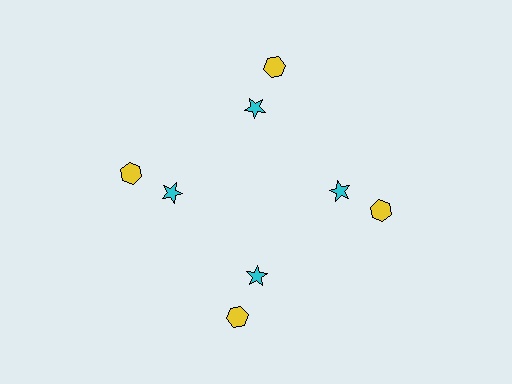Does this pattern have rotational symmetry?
Yes, this pattern has 4-fold rotational symmetry. It looks the same after rotating 90 degrees around the center.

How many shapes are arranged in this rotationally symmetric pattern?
There are 8 shapes, arranged in 4 groups of 2.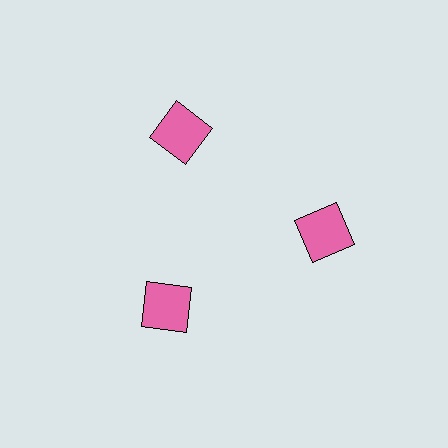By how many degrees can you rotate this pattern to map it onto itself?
The pattern maps onto itself every 120 degrees of rotation.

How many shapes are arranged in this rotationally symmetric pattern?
There are 3 shapes, arranged in 3 groups of 1.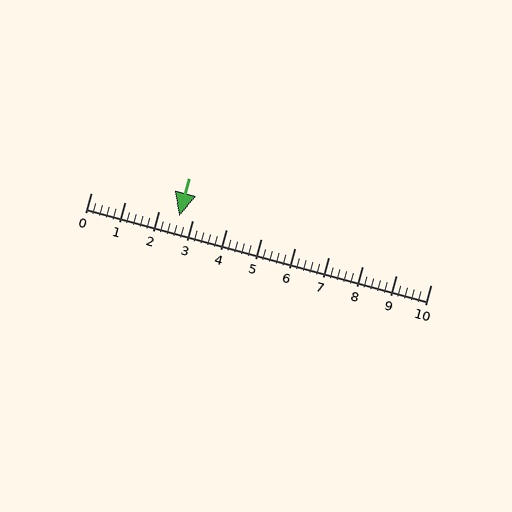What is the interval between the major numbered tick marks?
The major tick marks are spaced 1 units apart.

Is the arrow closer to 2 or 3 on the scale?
The arrow is closer to 3.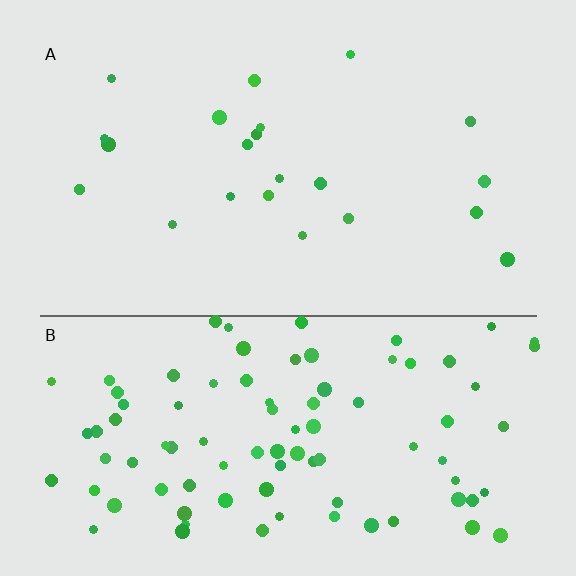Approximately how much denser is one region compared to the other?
Approximately 4.2× — region B over region A.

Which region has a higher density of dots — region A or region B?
B (the bottom).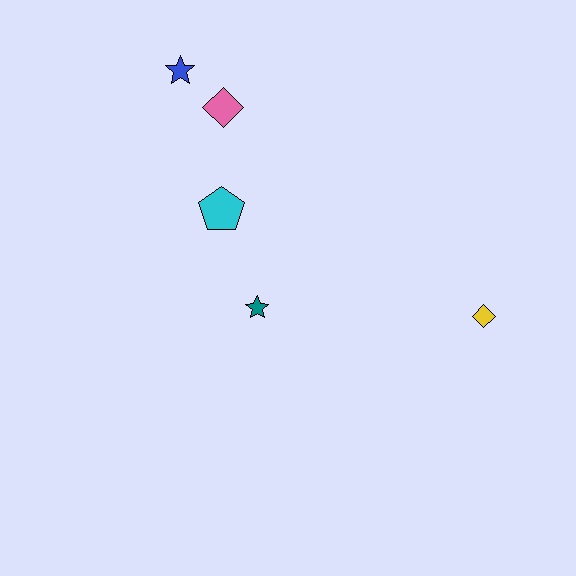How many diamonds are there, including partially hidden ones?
There are 2 diamonds.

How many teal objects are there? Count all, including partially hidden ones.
There is 1 teal object.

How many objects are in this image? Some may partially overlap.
There are 5 objects.